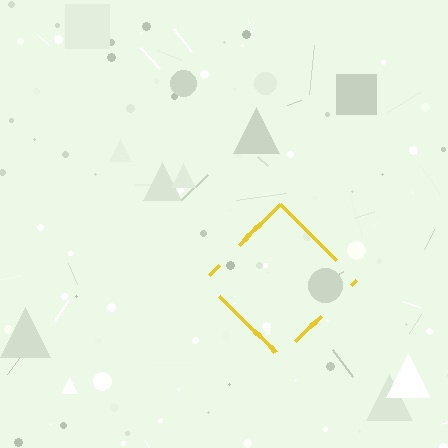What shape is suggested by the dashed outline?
The dashed outline suggests a diamond.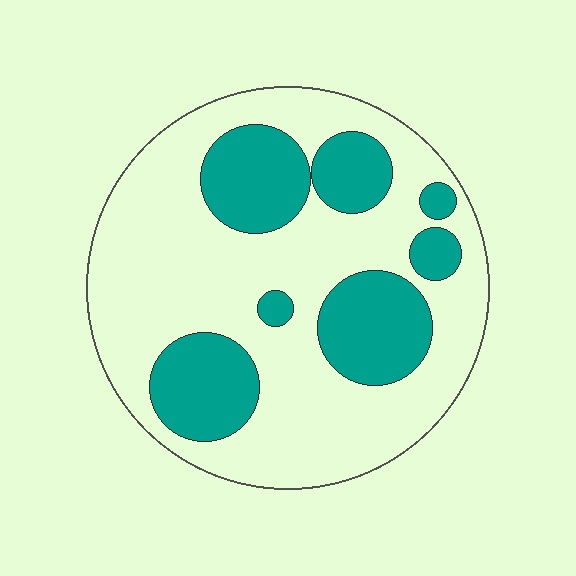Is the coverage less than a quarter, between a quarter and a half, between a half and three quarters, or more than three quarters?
Between a quarter and a half.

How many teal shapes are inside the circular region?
7.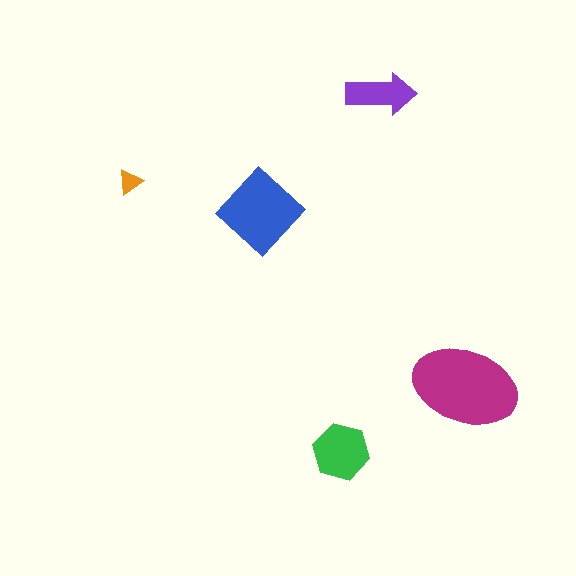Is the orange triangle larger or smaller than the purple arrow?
Smaller.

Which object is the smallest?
The orange triangle.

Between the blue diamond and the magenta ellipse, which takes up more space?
The magenta ellipse.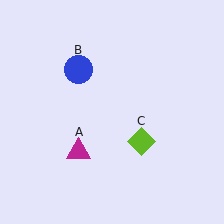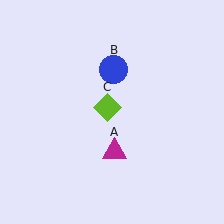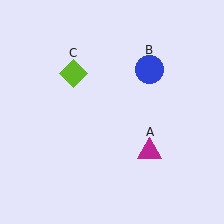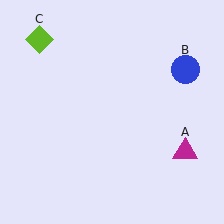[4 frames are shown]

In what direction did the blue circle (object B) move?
The blue circle (object B) moved right.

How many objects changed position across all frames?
3 objects changed position: magenta triangle (object A), blue circle (object B), lime diamond (object C).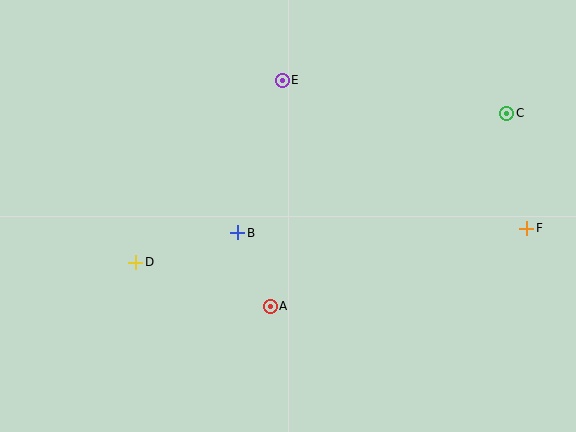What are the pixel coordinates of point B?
Point B is at (238, 233).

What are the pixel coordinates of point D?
Point D is at (136, 262).